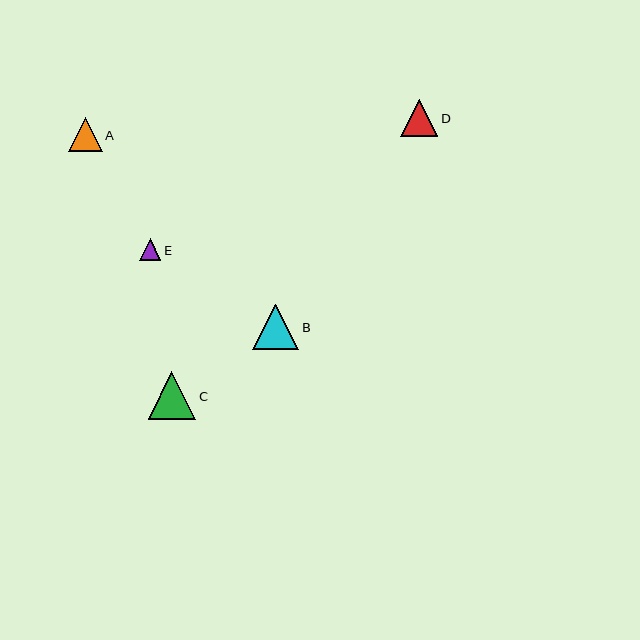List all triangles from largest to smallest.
From largest to smallest: C, B, D, A, E.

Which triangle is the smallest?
Triangle E is the smallest with a size of approximately 21 pixels.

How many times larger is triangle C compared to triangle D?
Triangle C is approximately 1.3 times the size of triangle D.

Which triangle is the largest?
Triangle C is the largest with a size of approximately 47 pixels.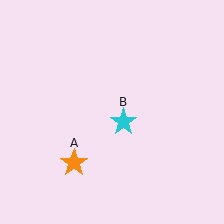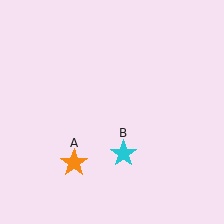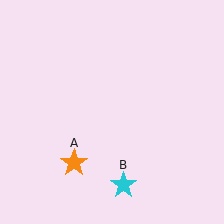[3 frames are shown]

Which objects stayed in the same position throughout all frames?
Orange star (object A) remained stationary.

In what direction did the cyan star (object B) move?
The cyan star (object B) moved down.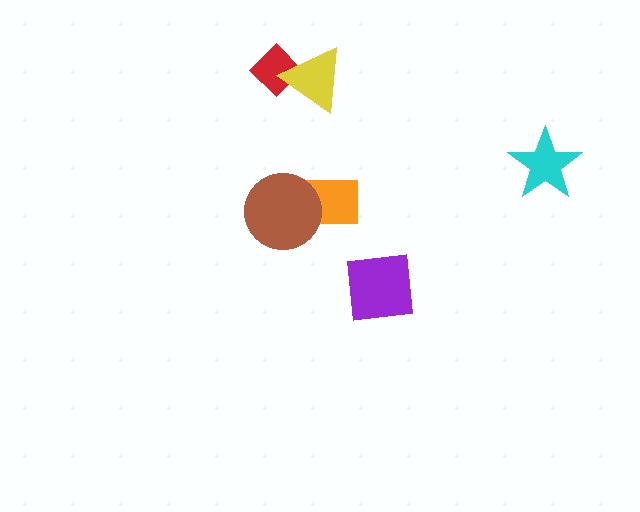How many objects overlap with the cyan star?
0 objects overlap with the cyan star.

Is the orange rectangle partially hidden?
Yes, it is partially covered by another shape.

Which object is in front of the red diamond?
The yellow triangle is in front of the red diamond.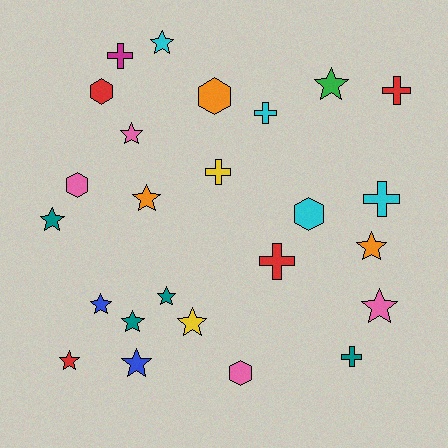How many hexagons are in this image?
There are 5 hexagons.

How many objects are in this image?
There are 25 objects.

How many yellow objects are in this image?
There are 2 yellow objects.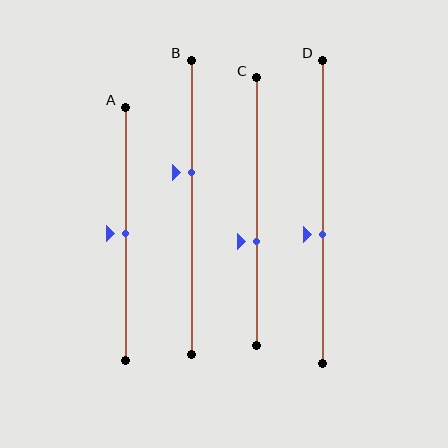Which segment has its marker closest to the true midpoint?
Segment A has its marker closest to the true midpoint.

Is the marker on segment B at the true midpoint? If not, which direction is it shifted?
No, the marker on segment B is shifted upward by about 12% of the segment length.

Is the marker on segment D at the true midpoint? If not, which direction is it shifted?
No, the marker on segment D is shifted downward by about 8% of the segment length.